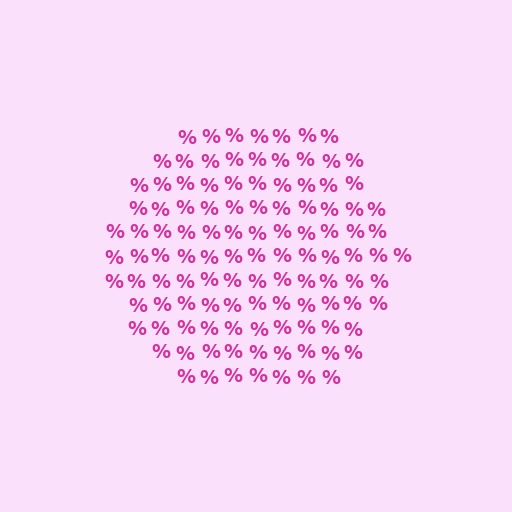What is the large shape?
The large shape is a hexagon.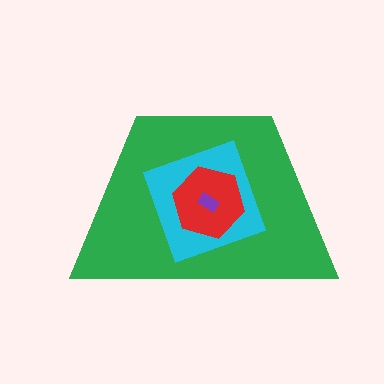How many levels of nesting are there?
4.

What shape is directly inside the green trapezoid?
The cyan diamond.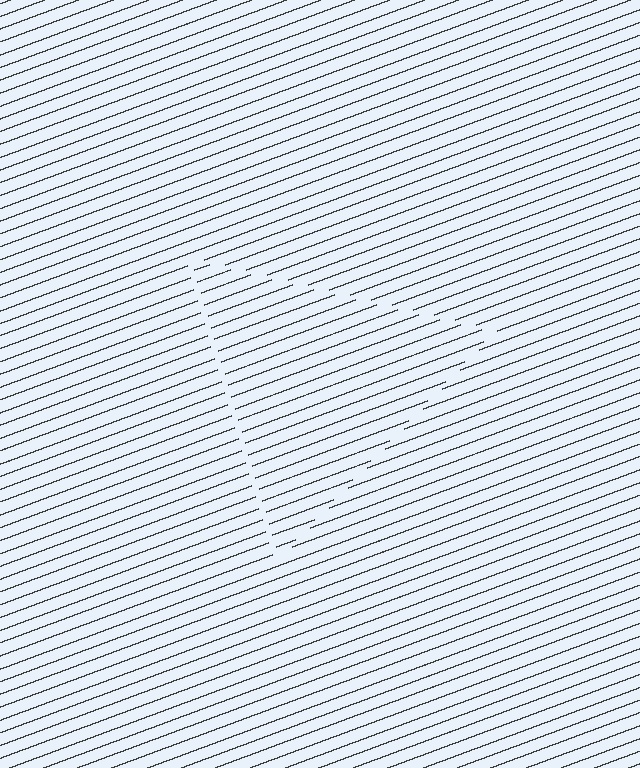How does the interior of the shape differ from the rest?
The interior of the shape contains the same grating, shifted by half a period — the contour is defined by the phase discontinuity where line-ends from the inner and outer gratings abut.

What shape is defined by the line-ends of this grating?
An illusory triangle. The interior of the shape contains the same grating, shifted by half a period — the contour is defined by the phase discontinuity where line-ends from the inner and outer gratings abut.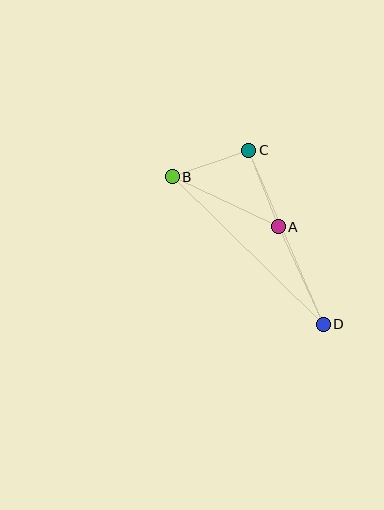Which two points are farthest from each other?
Points B and D are farthest from each other.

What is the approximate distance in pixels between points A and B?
The distance between A and B is approximately 117 pixels.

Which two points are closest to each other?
Points B and C are closest to each other.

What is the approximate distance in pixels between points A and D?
The distance between A and D is approximately 107 pixels.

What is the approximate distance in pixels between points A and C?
The distance between A and C is approximately 82 pixels.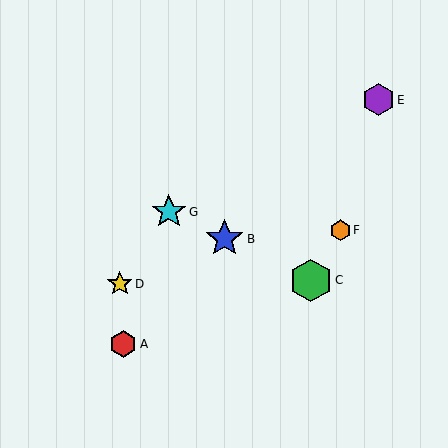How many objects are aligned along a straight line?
3 objects (B, C, G) are aligned along a straight line.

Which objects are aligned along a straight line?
Objects B, C, G are aligned along a straight line.